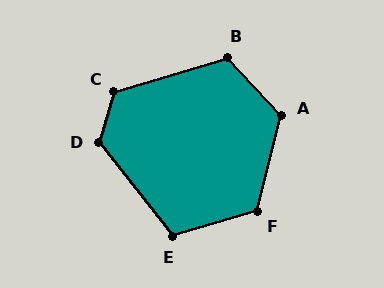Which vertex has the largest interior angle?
C, at approximately 124 degrees.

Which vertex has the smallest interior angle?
E, at approximately 112 degrees.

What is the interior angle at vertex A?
Approximately 123 degrees (obtuse).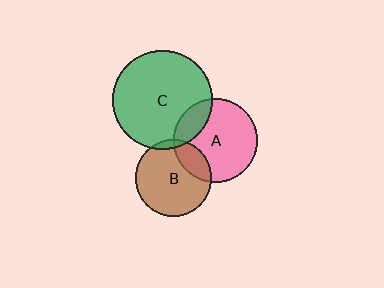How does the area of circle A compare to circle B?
Approximately 1.2 times.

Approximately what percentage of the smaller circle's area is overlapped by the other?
Approximately 20%.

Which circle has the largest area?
Circle C (green).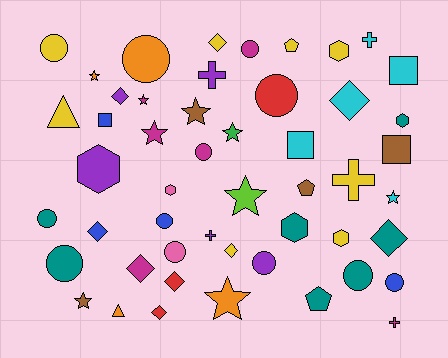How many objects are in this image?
There are 50 objects.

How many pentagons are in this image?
There are 3 pentagons.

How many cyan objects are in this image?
There are 5 cyan objects.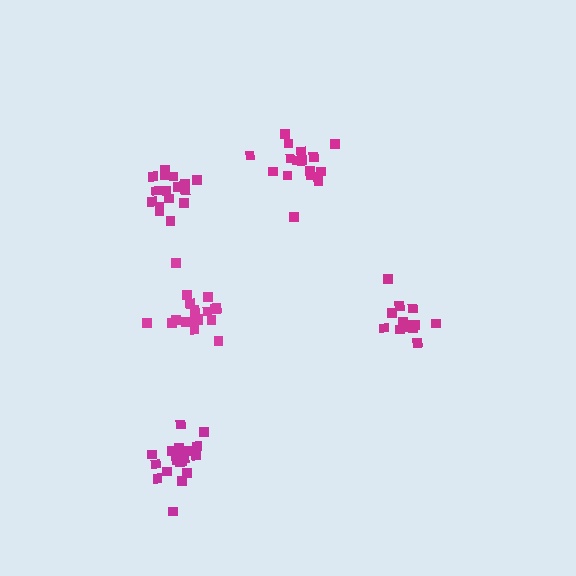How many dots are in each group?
Group 1: 13 dots, Group 2: 17 dots, Group 3: 17 dots, Group 4: 19 dots, Group 5: 19 dots (85 total).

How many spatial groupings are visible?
There are 5 spatial groupings.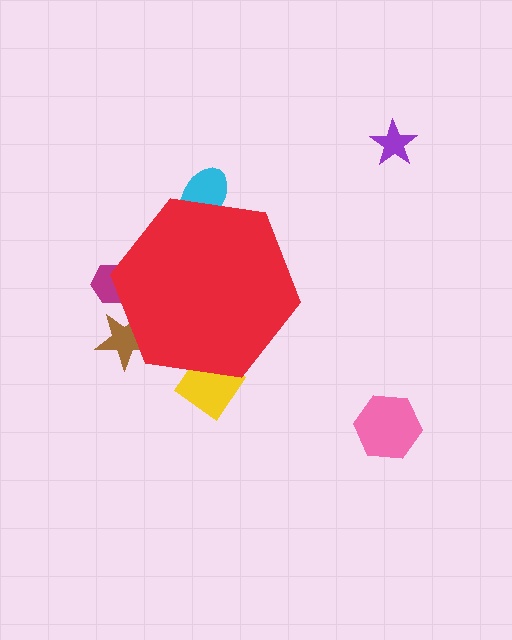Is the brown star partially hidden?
Yes, the brown star is partially hidden behind the red hexagon.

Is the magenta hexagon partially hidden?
Yes, the magenta hexagon is partially hidden behind the red hexagon.